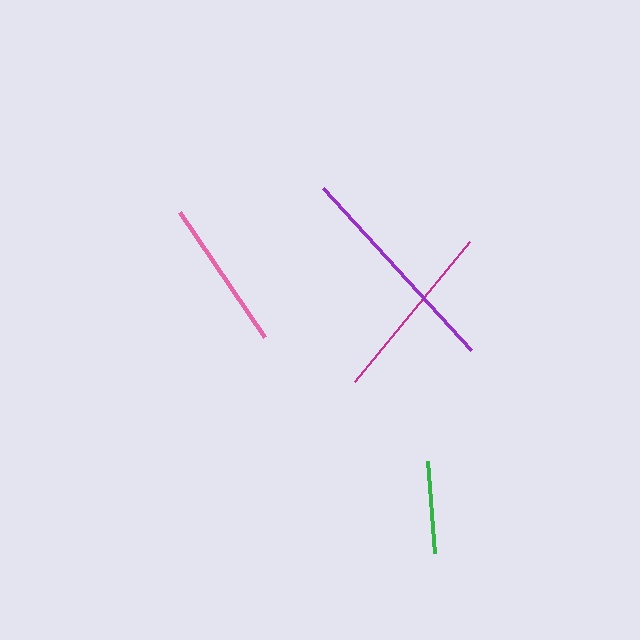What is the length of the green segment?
The green segment is approximately 92 pixels long.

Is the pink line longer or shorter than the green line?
The pink line is longer than the green line.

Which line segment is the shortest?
The green line is the shortest at approximately 92 pixels.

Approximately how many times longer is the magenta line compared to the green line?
The magenta line is approximately 2.0 times the length of the green line.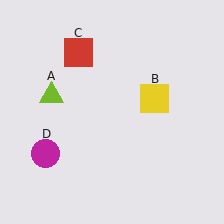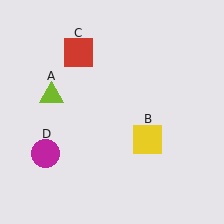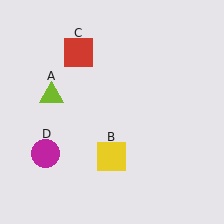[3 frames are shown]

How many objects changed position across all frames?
1 object changed position: yellow square (object B).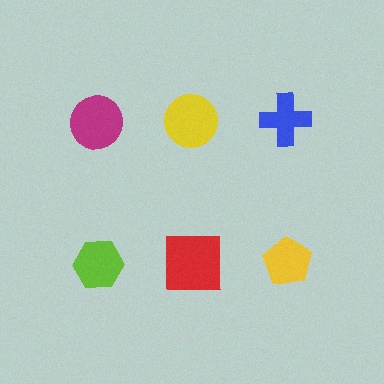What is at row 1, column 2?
A yellow circle.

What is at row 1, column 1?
A magenta circle.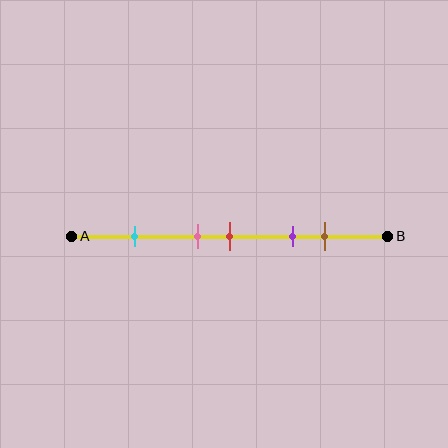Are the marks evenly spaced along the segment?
No, the marks are not evenly spaced.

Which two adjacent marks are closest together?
The pink and red marks are the closest adjacent pair.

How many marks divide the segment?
There are 5 marks dividing the segment.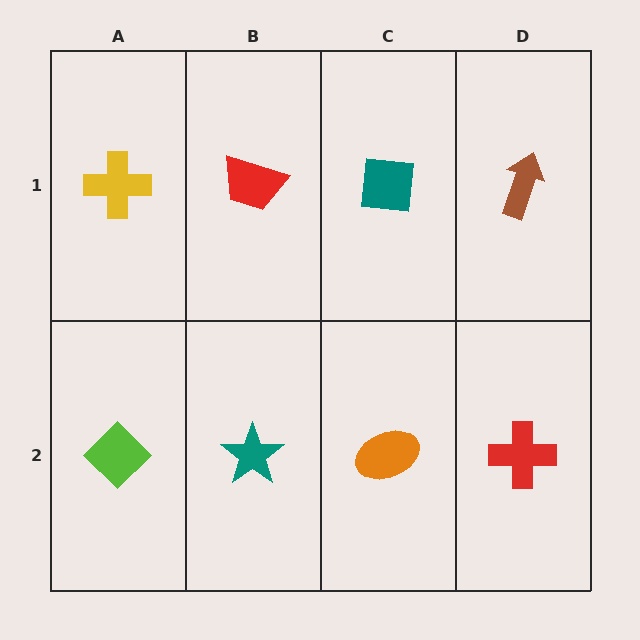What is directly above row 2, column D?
A brown arrow.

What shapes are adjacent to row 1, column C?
An orange ellipse (row 2, column C), a red trapezoid (row 1, column B), a brown arrow (row 1, column D).